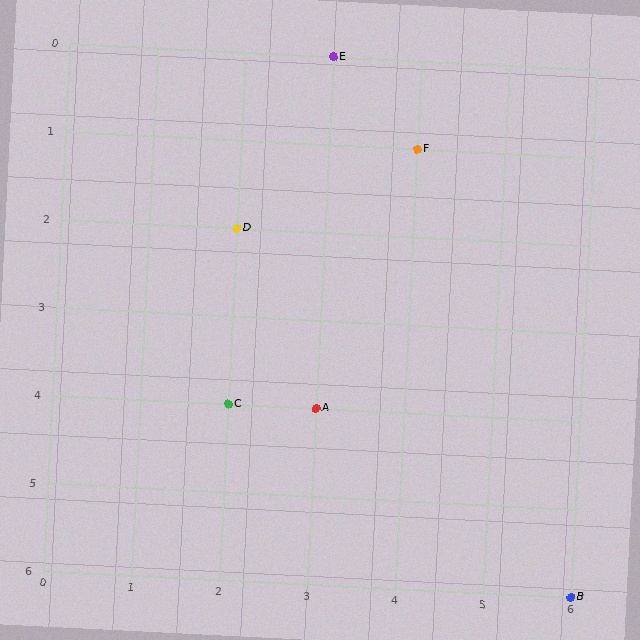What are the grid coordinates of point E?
Point E is at grid coordinates (3, 0).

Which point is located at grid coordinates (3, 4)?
Point A is at (3, 4).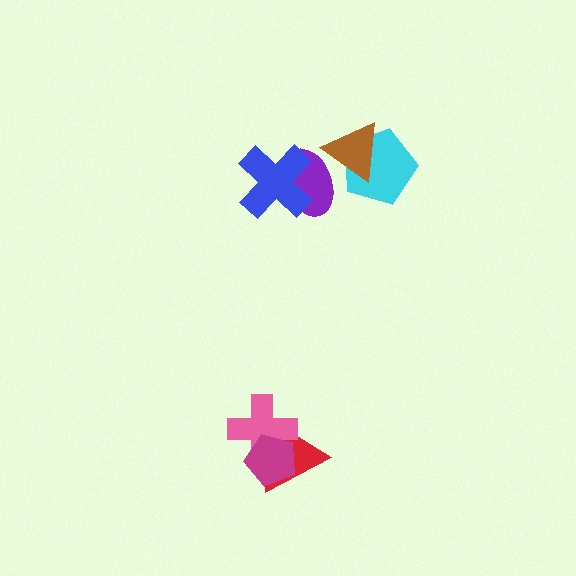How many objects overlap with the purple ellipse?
2 objects overlap with the purple ellipse.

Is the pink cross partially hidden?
Yes, it is partially covered by another shape.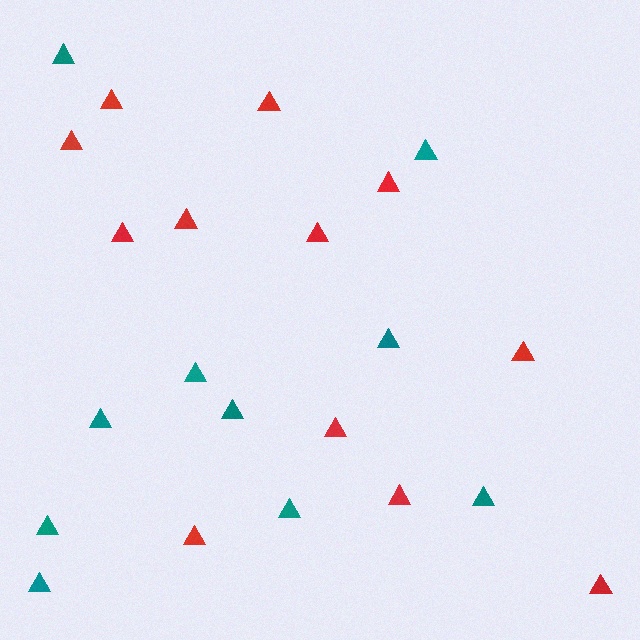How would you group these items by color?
There are 2 groups: one group of red triangles (12) and one group of teal triangles (10).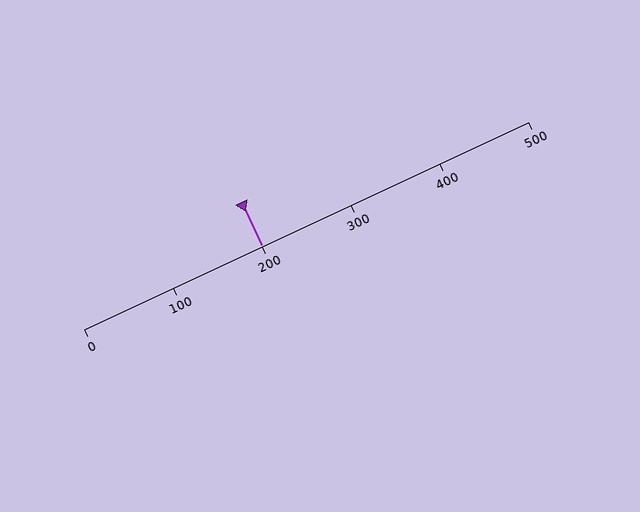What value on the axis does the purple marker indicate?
The marker indicates approximately 200.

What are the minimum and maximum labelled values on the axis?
The axis runs from 0 to 500.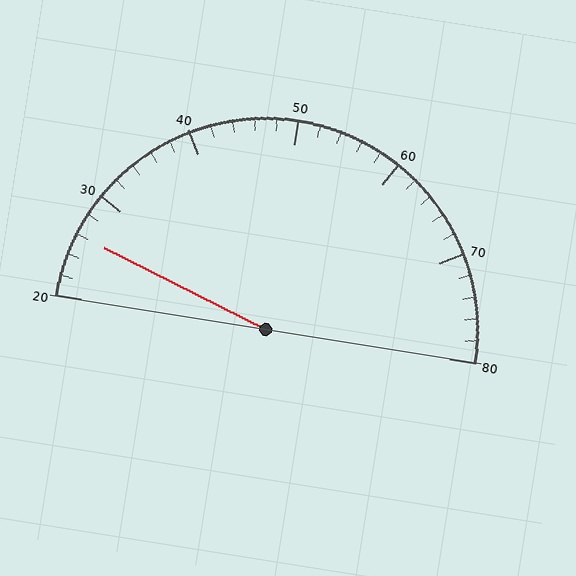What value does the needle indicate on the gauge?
The needle indicates approximately 26.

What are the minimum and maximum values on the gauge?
The gauge ranges from 20 to 80.